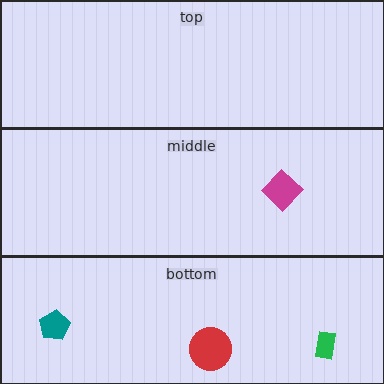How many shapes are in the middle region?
1.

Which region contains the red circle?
The bottom region.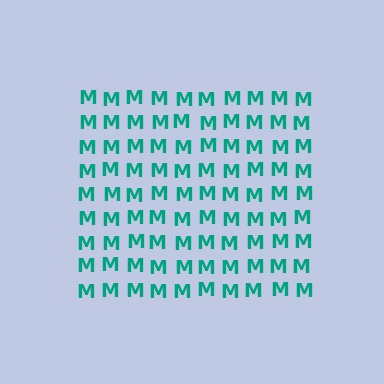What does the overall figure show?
The overall figure shows a square.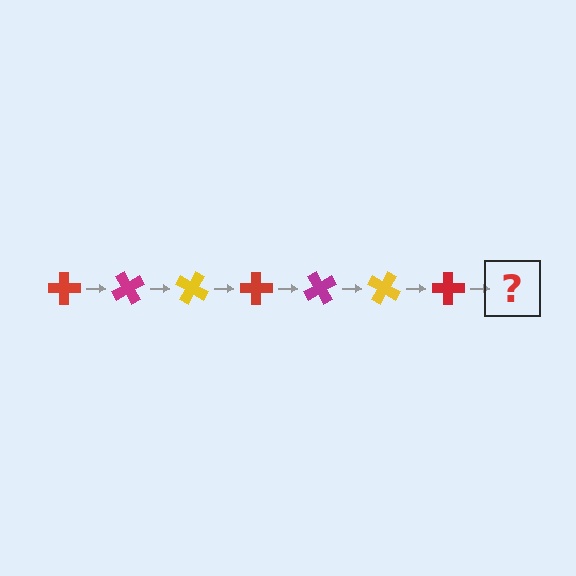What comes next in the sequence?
The next element should be a magenta cross, rotated 420 degrees from the start.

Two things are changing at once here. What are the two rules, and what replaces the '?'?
The two rules are that it rotates 60 degrees each step and the color cycles through red, magenta, and yellow. The '?' should be a magenta cross, rotated 420 degrees from the start.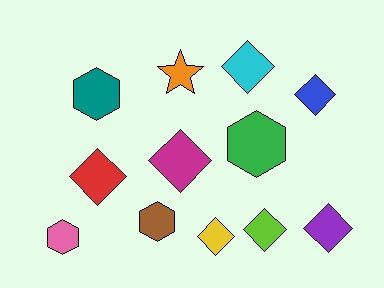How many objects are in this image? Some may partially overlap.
There are 12 objects.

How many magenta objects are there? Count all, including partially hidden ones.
There is 1 magenta object.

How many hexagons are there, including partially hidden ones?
There are 4 hexagons.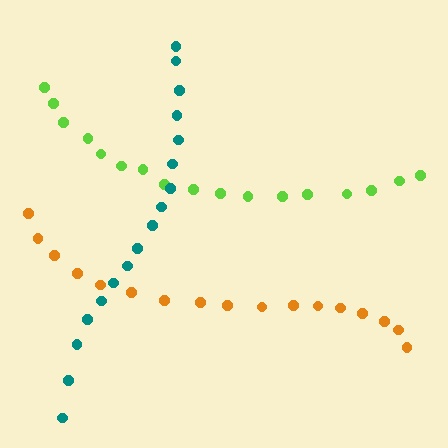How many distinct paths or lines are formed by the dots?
There are 3 distinct paths.